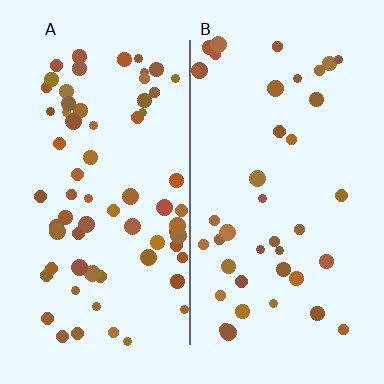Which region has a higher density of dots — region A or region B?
A (the left).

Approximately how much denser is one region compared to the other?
Approximately 1.7× — region A over region B.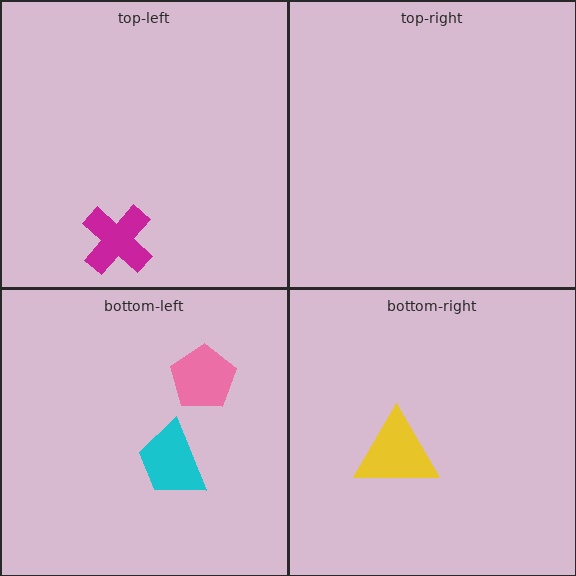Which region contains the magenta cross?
The top-left region.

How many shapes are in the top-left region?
1.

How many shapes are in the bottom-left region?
2.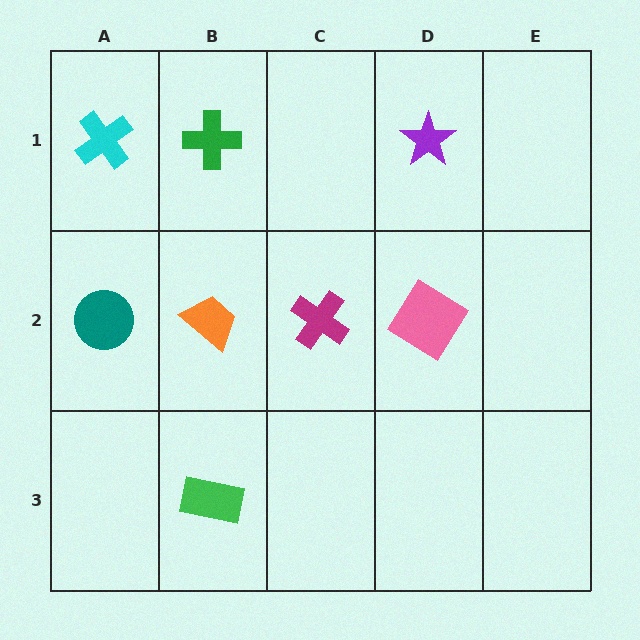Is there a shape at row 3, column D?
No, that cell is empty.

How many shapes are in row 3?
1 shape.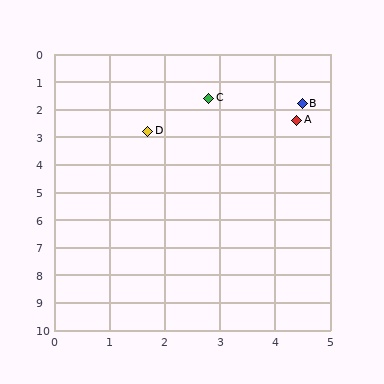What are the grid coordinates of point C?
Point C is at approximately (2.8, 1.6).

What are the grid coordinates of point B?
Point B is at approximately (4.5, 1.8).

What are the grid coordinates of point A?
Point A is at approximately (4.4, 2.4).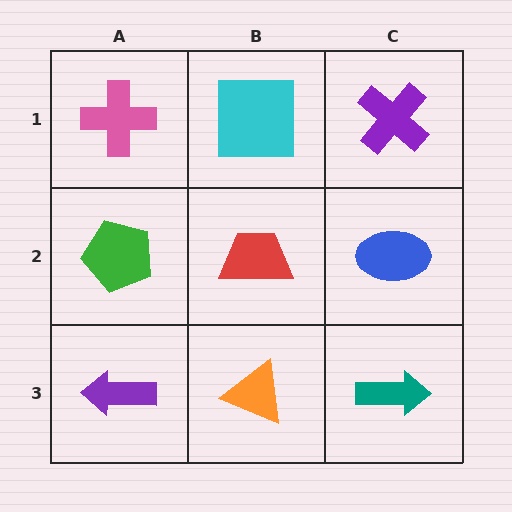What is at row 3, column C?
A teal arrow.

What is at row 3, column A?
A purple arrow.